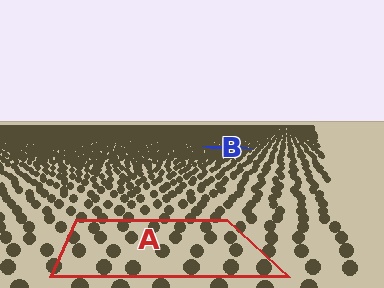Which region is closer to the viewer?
Region A is closer. The texture elements there are larger and more spread out.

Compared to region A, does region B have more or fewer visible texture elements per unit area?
Region B has more texture elements per unit area — they are packed more densely because it is farther away.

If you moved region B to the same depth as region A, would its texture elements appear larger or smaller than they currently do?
They would appear larger. At a closer depth, the same texture elements are projected at a bigger on-screen size.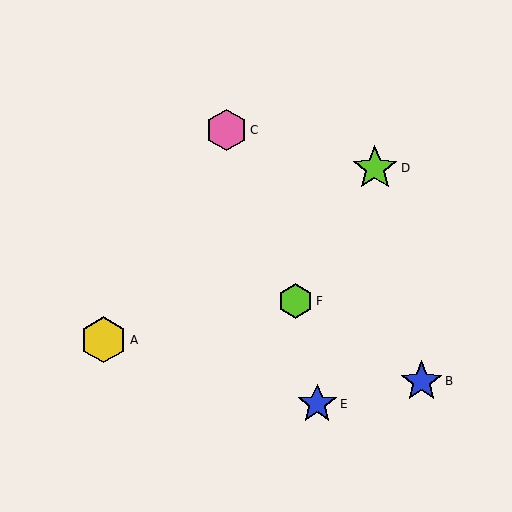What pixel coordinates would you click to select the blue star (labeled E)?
Click at (317, 404) to select the blue star E.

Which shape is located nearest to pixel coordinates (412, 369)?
The blue star (labeled B) at (422, 381) is nearest to that location.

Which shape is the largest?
The yellow hexagon (labeled A) is the largest.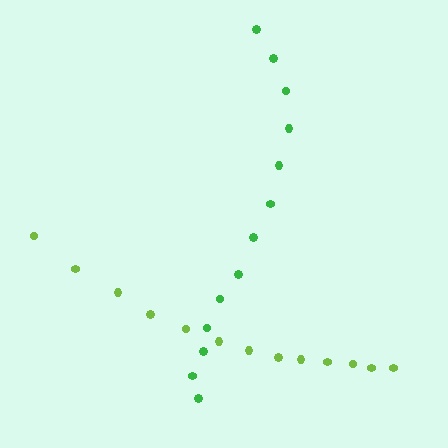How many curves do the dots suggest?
There are 2 distinct paths.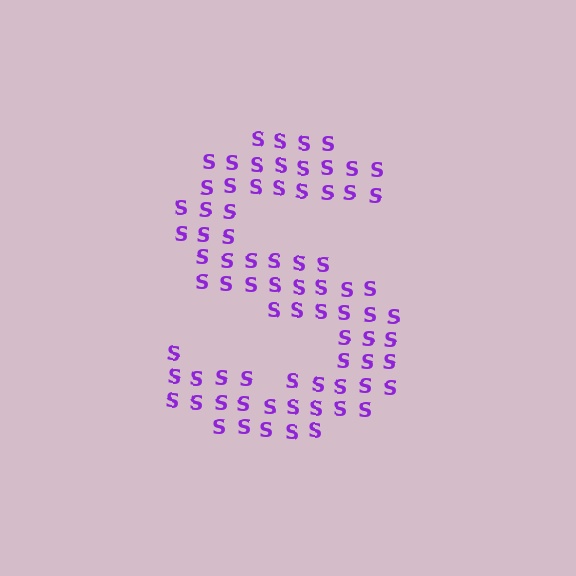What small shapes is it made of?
It is made of small letter S's.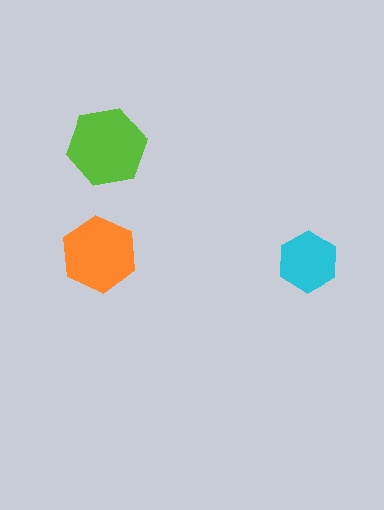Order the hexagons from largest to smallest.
the lime one, the orange one, the cyan one.